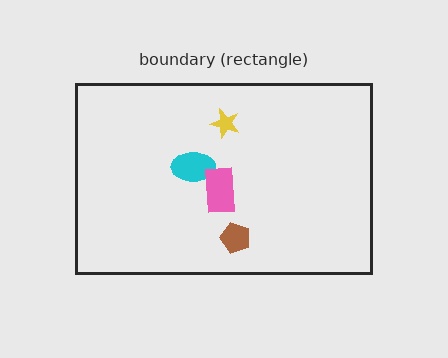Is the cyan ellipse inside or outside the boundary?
Inside.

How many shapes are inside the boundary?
4 inside, 0 outside.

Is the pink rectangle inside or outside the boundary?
Inside.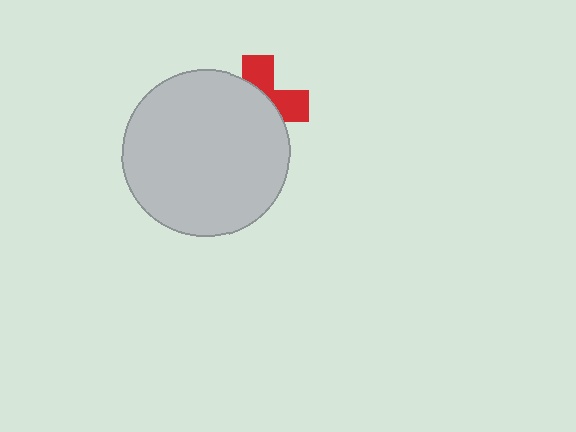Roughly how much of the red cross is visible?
A small part of it is visible (roughly 38%).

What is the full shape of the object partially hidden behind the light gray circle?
The partially hidden object is a red cross.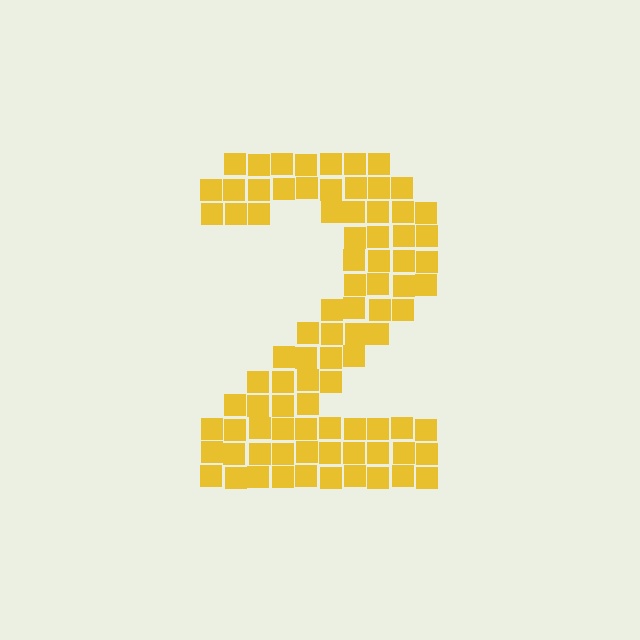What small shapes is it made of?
It is made of small squares.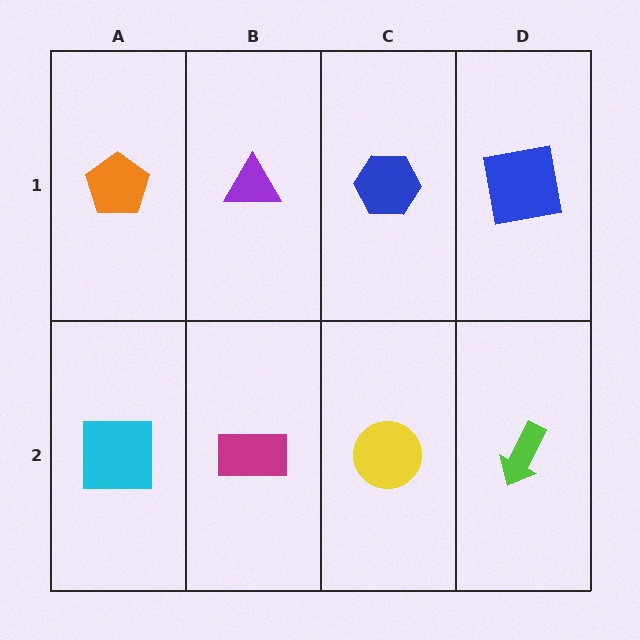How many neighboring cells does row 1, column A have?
2.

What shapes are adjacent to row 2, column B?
A purple triangle (row 1, column B), a cyan square (row 2, column A), a yellow circle (row 2, column C).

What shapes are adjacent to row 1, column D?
A lime arrow (row 2, column D), a blue hexagon (row 1, column C).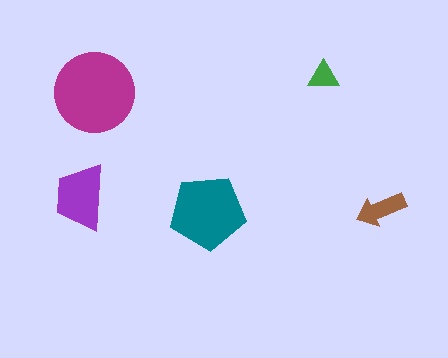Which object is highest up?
The green triangle is topmost.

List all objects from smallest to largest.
The green triangle, the brown arrow, the purple trapezoid, the teal pentagon, the magenta circle.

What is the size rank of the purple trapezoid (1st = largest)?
3rd.